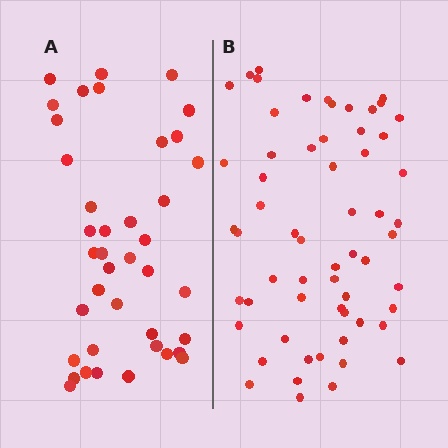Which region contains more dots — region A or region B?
Region B (the right region) has more dots.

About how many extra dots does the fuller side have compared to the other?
Region B has approximately 20 more dots than region A.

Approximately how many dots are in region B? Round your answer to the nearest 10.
About 60 dots.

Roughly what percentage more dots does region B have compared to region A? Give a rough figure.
About 50% more.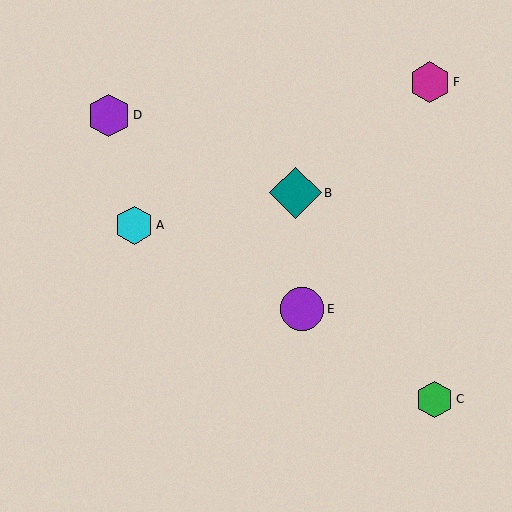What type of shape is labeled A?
Shape A is a cyan hexagon.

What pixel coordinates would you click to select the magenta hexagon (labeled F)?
Click at (430, 82) to select the magenta hexagon F.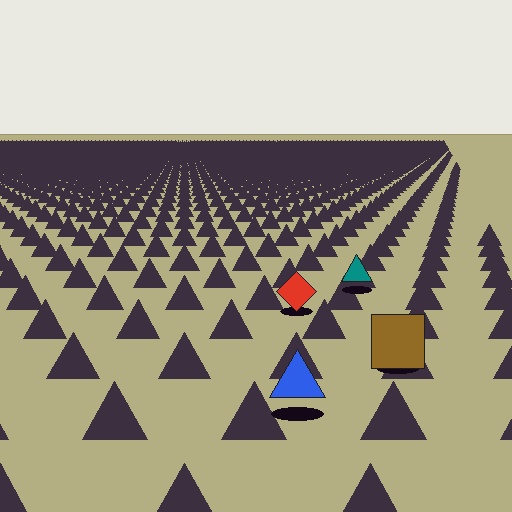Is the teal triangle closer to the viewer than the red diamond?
No. The red diamond is closer — you can tell from the texture gradient: the ground texture is coarser near it.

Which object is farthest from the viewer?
The teal triangle is farthest from the viewer. It appears smaller and the ground texture around it is denser.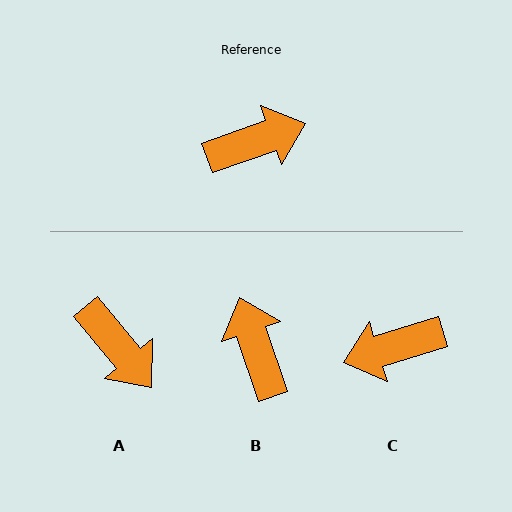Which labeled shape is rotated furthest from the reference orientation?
C, about 178 degrees away.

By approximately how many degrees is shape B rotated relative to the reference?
Approximately 89 degrees counter-clockwise.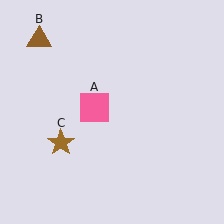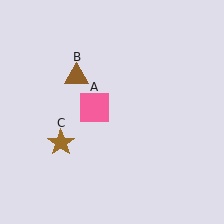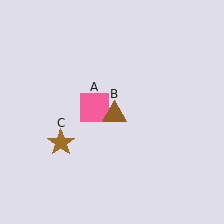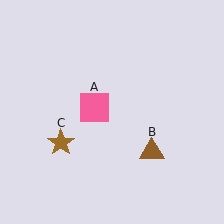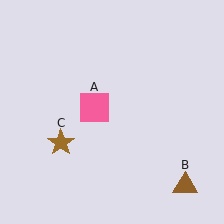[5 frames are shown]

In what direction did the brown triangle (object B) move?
The brown triangle (object B) moved down and to the right.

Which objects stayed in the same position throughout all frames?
Pink square (object A) and brown star (object C) remained stationary.